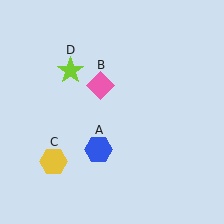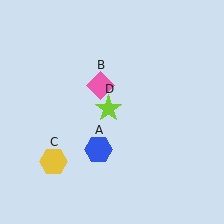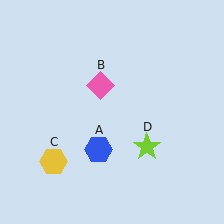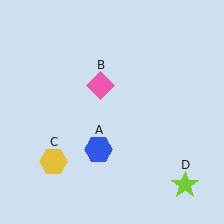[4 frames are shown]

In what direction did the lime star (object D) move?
The lime star (object D) moved down and to the right.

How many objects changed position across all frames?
1 object changed position: lime star (object D).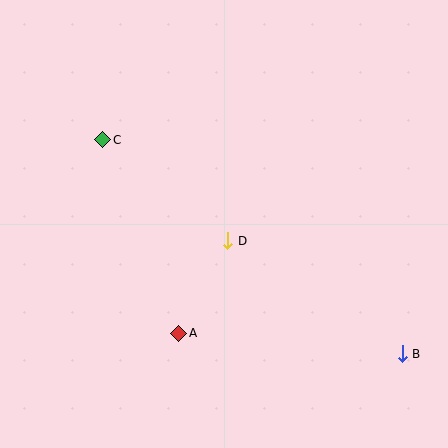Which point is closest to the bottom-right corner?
Point B is closest to the bottom-right corner.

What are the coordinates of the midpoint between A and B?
The midpoint between A and B is at (290, 344).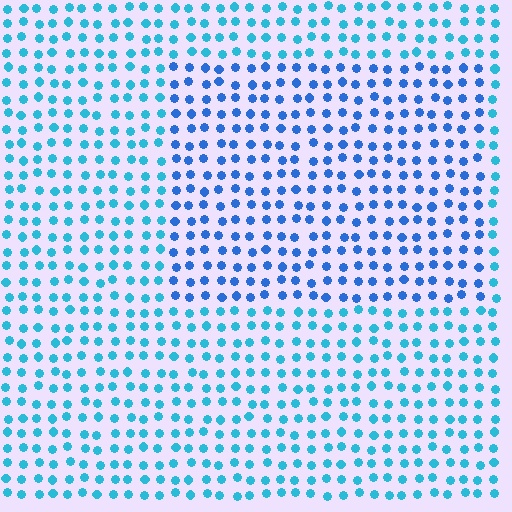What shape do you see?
I see a rectangle.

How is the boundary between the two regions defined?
The boundary is defined purely by a slight shift in hue (about 27 degrees). Spacing, size, and orientation are identical on both sides.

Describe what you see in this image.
The image is filled with small cyan elements in a uniform arrangement. A rectangle-shaped region is visible where the elements are tinted to a slightly different hue, forming a subtle color boundary.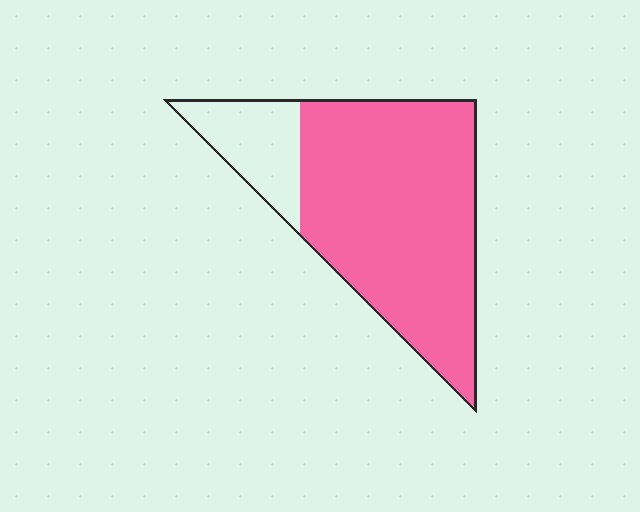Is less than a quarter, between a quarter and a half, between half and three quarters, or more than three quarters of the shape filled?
More than three quarters.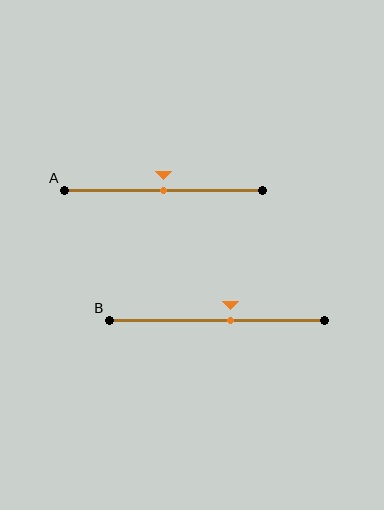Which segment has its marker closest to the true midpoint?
Segment A has its marker closest to the true midpoint.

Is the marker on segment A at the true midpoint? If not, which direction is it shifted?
Yes, the marker on segment A is at the true midpoint.